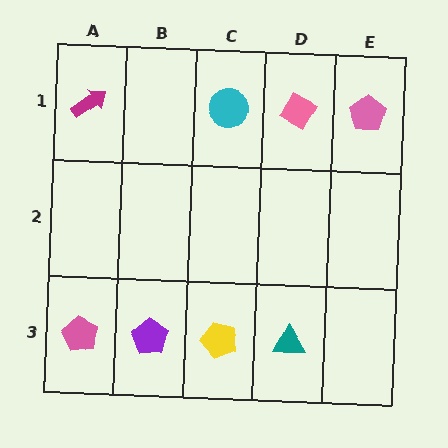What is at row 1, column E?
A pink pentagon.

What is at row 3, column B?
A purple pentagon.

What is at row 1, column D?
A pink diamond.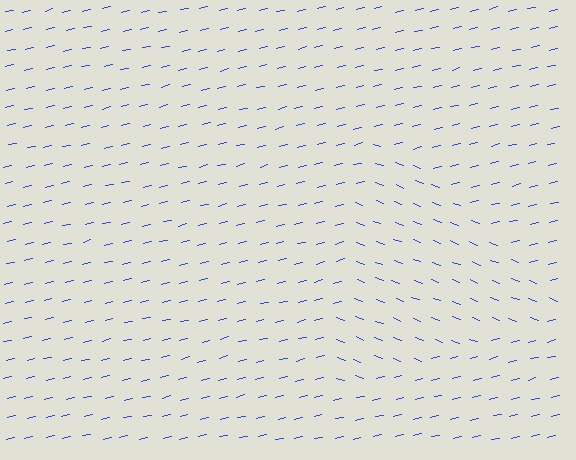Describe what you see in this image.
The image is filled with small blue line segments. A triangle region in the image has lines oriented differently from the surrounding lines, creating a visible texture boundary.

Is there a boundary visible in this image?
Yes, there is a texture boundary formed by a change in line orientation.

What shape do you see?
I see a triangle.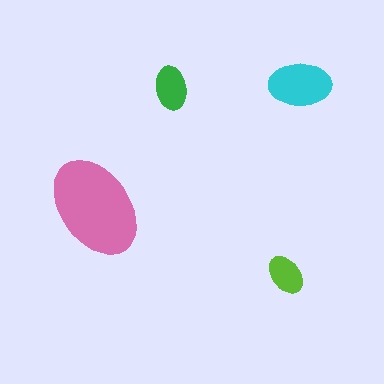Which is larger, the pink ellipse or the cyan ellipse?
The pink one.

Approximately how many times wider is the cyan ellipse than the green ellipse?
About 1.5 times wider.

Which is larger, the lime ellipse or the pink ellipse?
The pink one.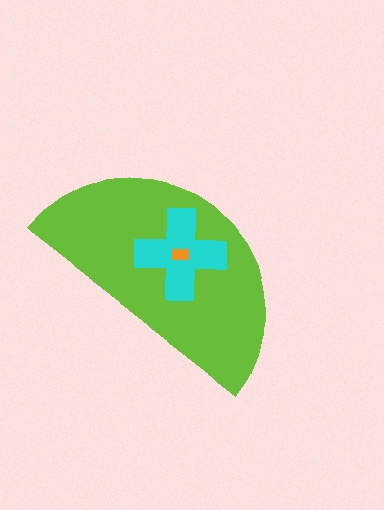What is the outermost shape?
The lime semicircle.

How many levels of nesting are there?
3.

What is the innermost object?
The orange rectangle.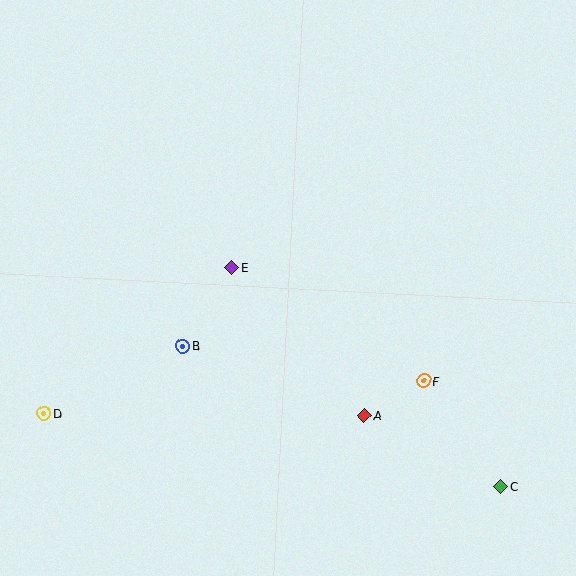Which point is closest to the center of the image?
Point E at (231, 267) is closest to the center.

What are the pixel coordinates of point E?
Point E is at (231, 267).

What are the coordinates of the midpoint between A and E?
The midpoint between A and E is at (298, 341).